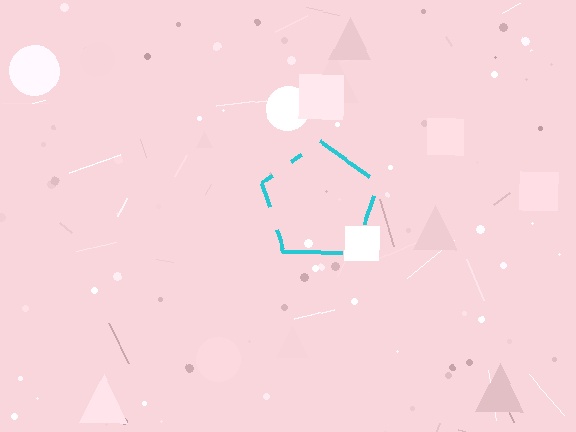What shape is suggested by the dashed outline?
The dashed outline suggests a pentagon.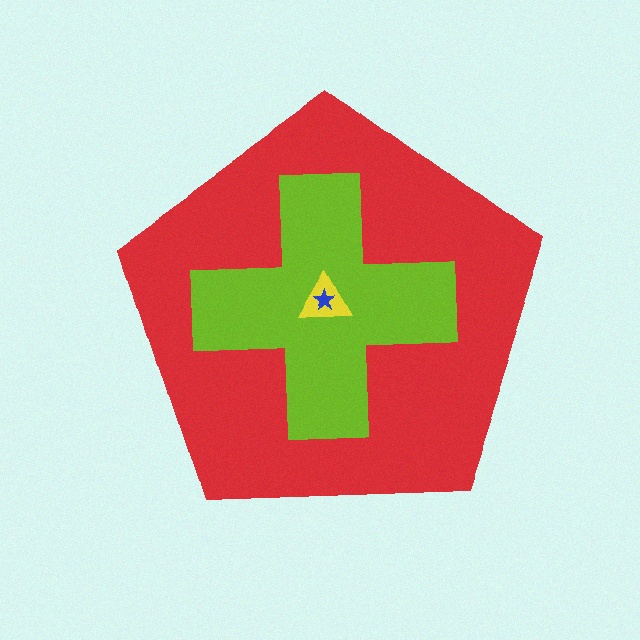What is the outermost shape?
The red pentagon.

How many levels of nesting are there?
4.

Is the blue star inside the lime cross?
Yes.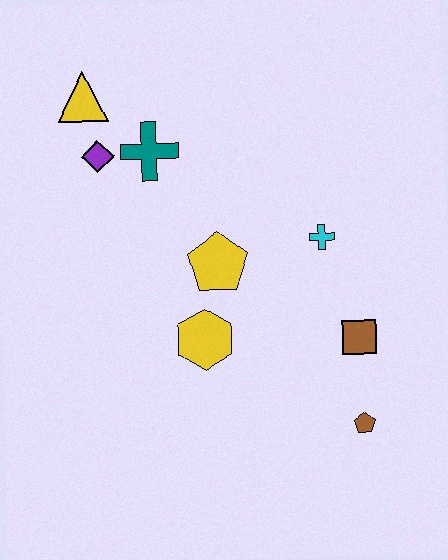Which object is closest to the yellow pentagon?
The yellow hexagon is closest to the yellow pentagon.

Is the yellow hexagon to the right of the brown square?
No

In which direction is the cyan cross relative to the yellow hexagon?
The cyan cross is to the right of the yellow hexagon.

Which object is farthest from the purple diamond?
The brown pentagon is farthest from the purple diamond.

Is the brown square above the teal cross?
No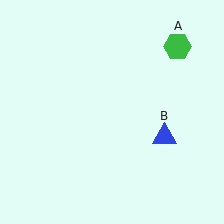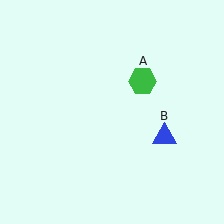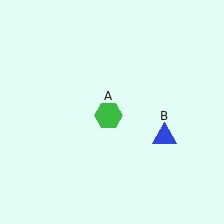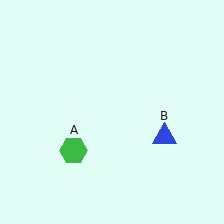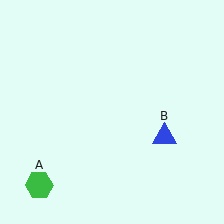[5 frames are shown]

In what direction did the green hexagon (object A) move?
The green hexagon (object A) moved down and to the left.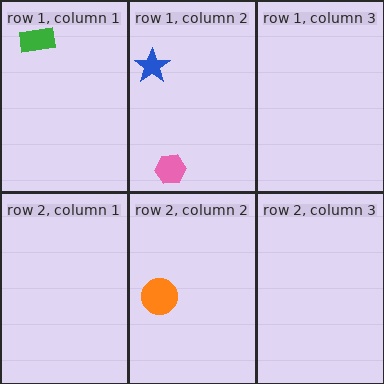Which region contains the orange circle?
The row 2, column 2 region.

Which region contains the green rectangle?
The row 1, column 1 region.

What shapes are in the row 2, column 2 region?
The orange circle.